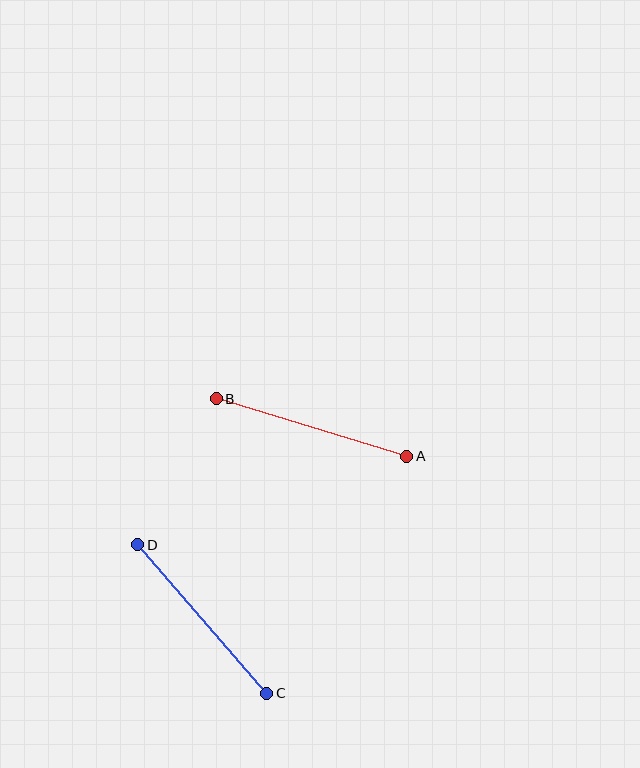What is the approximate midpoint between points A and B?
The midpoint is at approximately (311, 428) pixels.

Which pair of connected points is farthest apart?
Points A and B are farthest apart.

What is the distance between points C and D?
The distance is approximately 197 pixels.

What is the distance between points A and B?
The distance is approximately 199 pixels.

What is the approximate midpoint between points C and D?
The midpoint is at approximately (202, 619) pixels.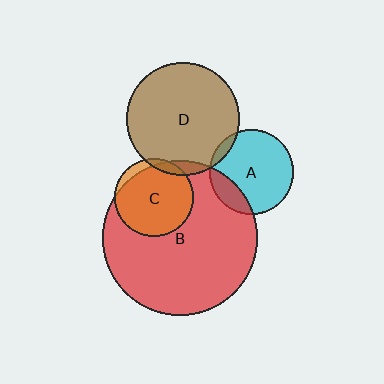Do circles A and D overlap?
Yes.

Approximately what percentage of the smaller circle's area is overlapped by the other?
Approximately 5%.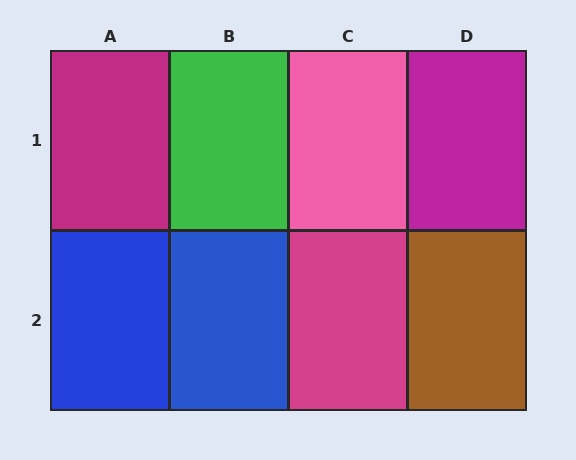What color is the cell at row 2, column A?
Blue.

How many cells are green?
1 cell is green.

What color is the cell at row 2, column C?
Magenta.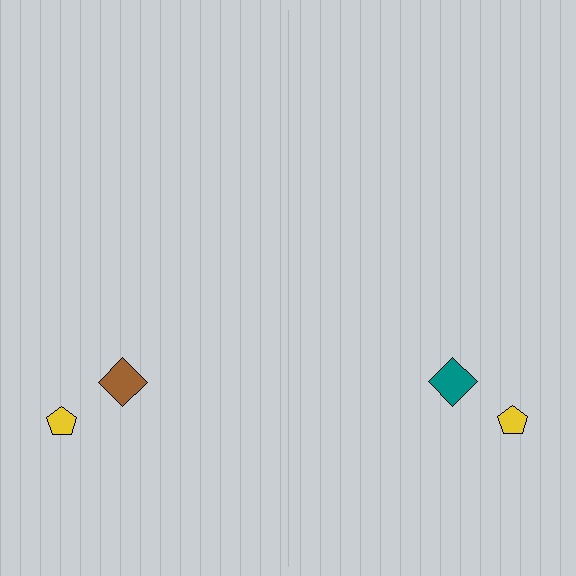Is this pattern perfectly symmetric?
No, the pattern is not perfectly symmetric. The teal diamond on the right side breaks the symmetry — its mirror counterpart is brown.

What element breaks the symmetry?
The teal diamond on the right side breaks the symmetry — its mirror counterpart is brown.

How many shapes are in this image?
There are 4 shapes in this image.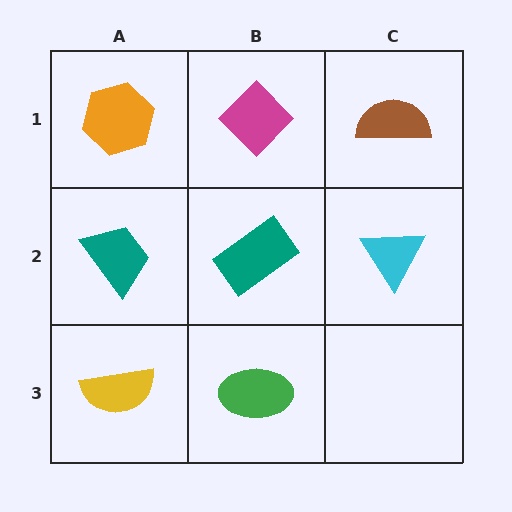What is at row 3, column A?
A yellow semicircle.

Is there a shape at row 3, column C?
No, that cell is empty.